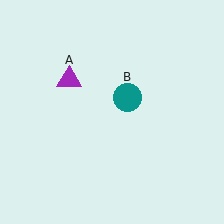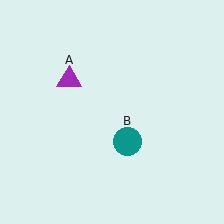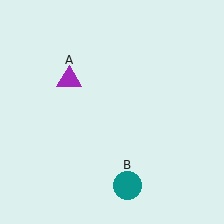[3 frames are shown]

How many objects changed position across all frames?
1 object changed position: teal circle (object B).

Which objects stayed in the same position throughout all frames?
Purple triangle (object A) remained stationary.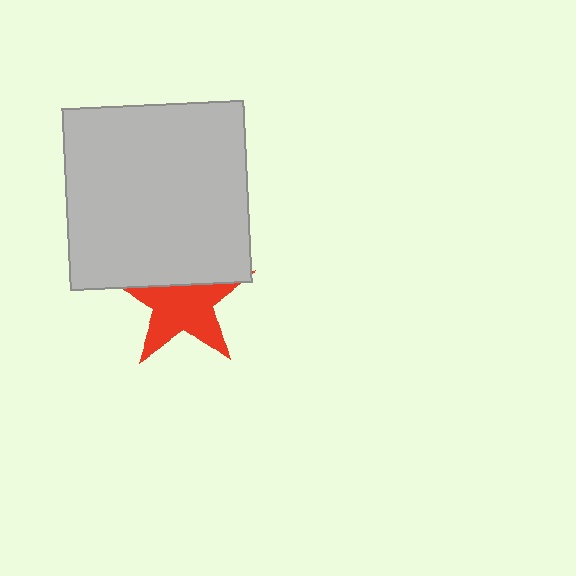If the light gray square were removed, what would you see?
You would see the complete red star.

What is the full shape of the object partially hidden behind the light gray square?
The partially hidden object is a red star.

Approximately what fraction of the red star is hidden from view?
Roughly 37% of the red star is hidden behind the light gray square.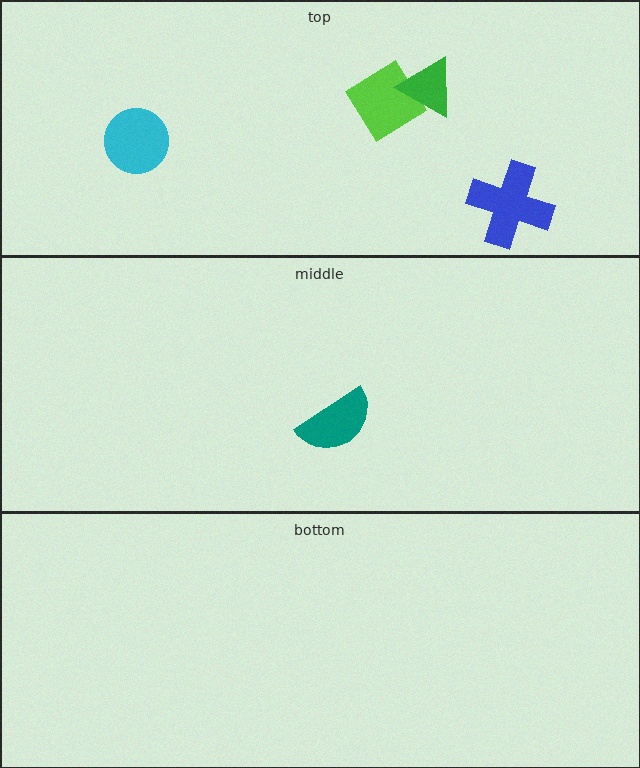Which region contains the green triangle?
The top region.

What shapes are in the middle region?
The teal semicircle.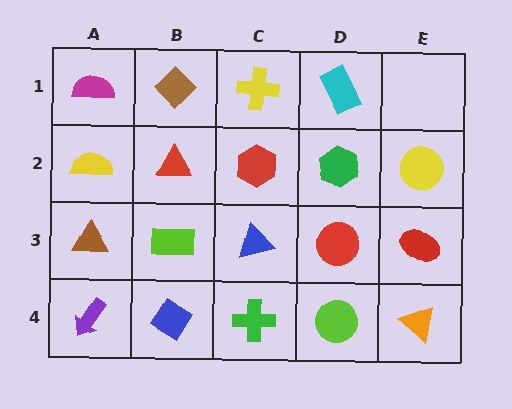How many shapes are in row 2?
5 shapes.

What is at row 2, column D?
A green hexagon.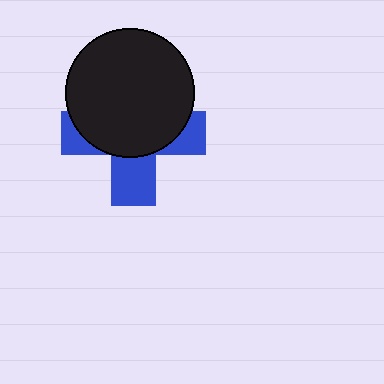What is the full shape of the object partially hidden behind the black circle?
The partially hidden object is a blue cross.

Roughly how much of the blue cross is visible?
A small part of it is visible (roughly 40%).